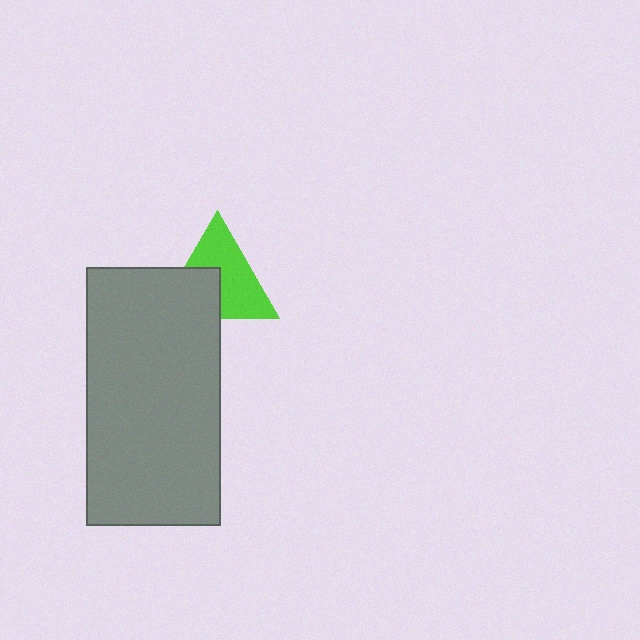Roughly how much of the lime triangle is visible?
About half of it is visible (roughly 61%).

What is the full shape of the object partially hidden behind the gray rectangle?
The partially hidden object is a lime triangle.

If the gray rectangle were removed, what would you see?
You would see the complete lime triangle.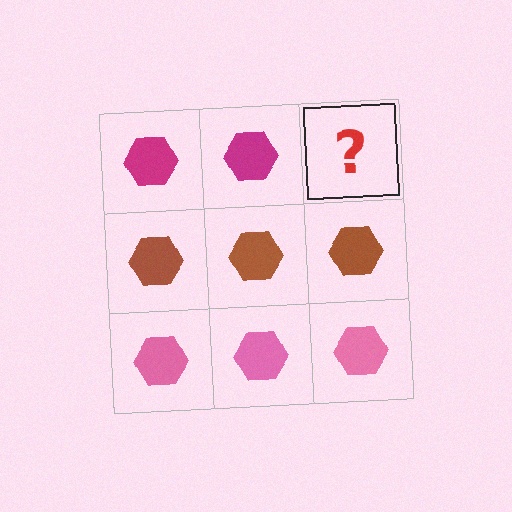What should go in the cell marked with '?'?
The missing cell should contain a magenta hexagon.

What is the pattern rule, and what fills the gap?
The rule is that each row has a consistent color. The gap should be filled with a magenta hexagon.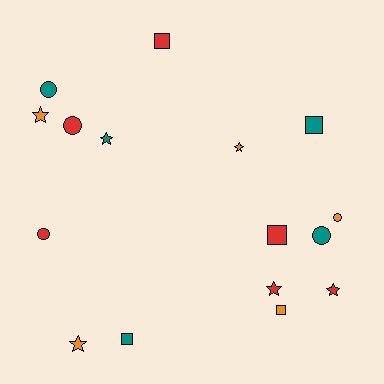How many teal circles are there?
There are 2 teal circles.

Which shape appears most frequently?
Star, with 6 objects.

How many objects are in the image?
There are 16 objects.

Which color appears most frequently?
Red, with 6 objects.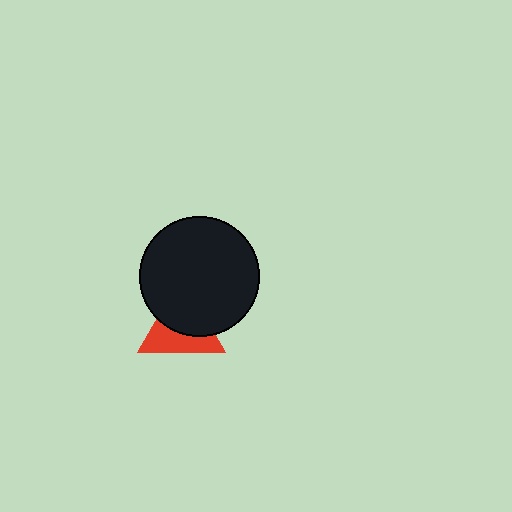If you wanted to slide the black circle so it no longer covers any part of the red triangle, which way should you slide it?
Slide it up — that is the most direct way to separate the two shapes.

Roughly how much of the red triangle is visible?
About half of it is visible (roughly 48%).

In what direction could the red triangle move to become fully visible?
The red triangle could move down. That would shift it out from behind the black circle entirely.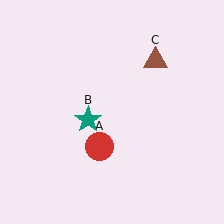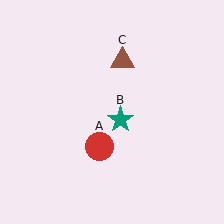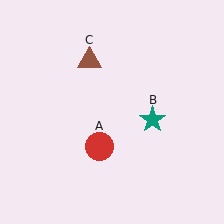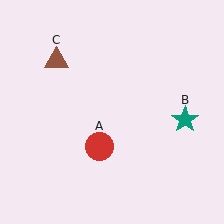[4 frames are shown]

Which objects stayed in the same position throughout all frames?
Red circle (object A) remained stationary.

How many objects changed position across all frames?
2 objects changed position: teal star (object B), brown triangle (object C).